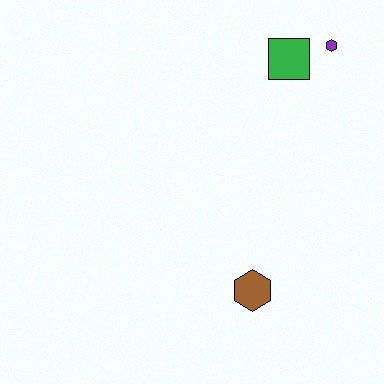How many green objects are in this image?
There is 1 green object.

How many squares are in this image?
There is 1 square.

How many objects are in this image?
There are 3 objects.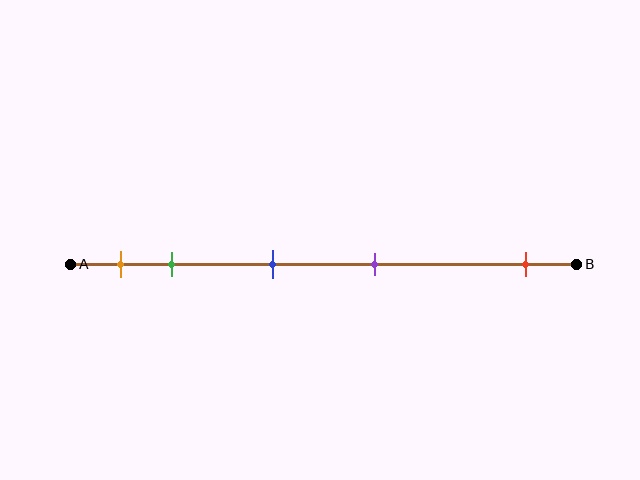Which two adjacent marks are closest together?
The orange and green marks are the closest adjacent pair.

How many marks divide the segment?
There are 5 marks dividing the segment.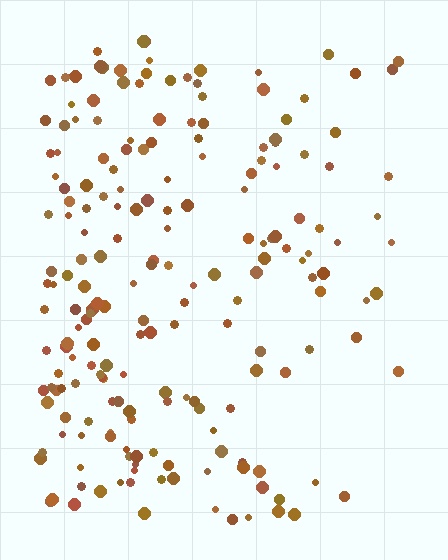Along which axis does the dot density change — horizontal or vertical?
Horizontal.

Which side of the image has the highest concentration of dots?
The left.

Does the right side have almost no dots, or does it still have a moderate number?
Still a moderate number, just noticeably fewer than the left.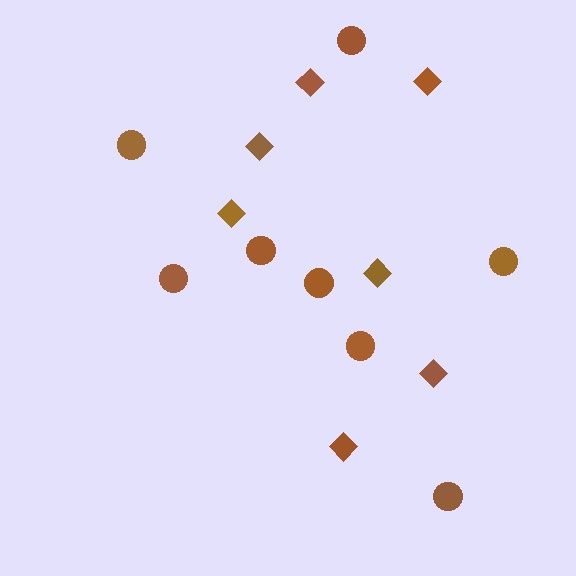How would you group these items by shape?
There are 2 groups: one group of diamonds (7) and one group of circles (8).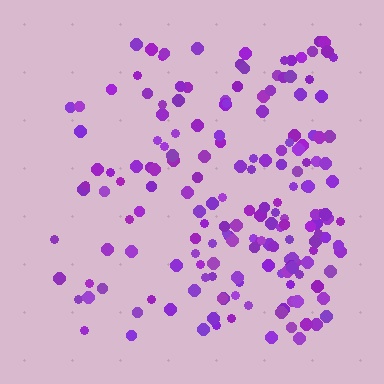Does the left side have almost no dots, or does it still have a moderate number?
Still a moderate number, just noticeably fewer than the right.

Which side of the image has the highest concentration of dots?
The right.